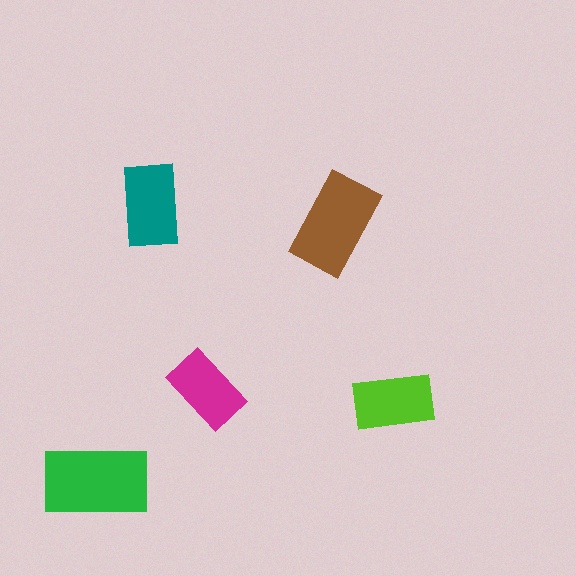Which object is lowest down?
The green rectangle is bottommost.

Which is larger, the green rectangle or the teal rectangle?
The green one.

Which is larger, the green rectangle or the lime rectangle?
The green one.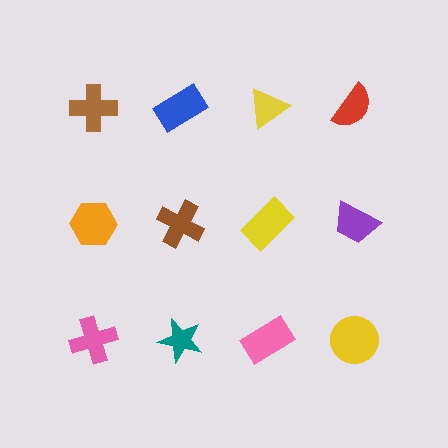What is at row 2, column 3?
A yellow rectangle.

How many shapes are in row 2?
4 shapes.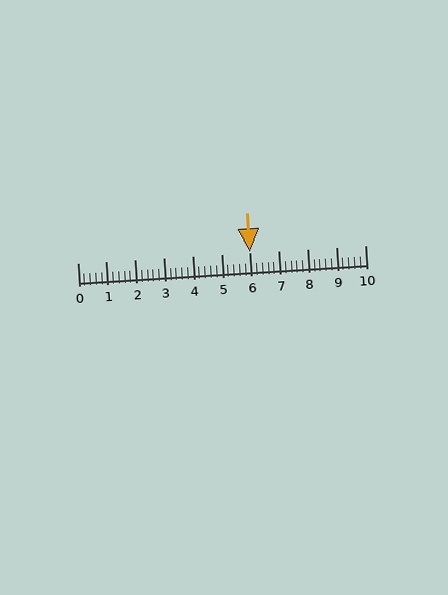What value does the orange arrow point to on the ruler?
The orange arrow points to approximately 6.0.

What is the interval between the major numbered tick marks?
The major tick marks are spaced 1 units apart.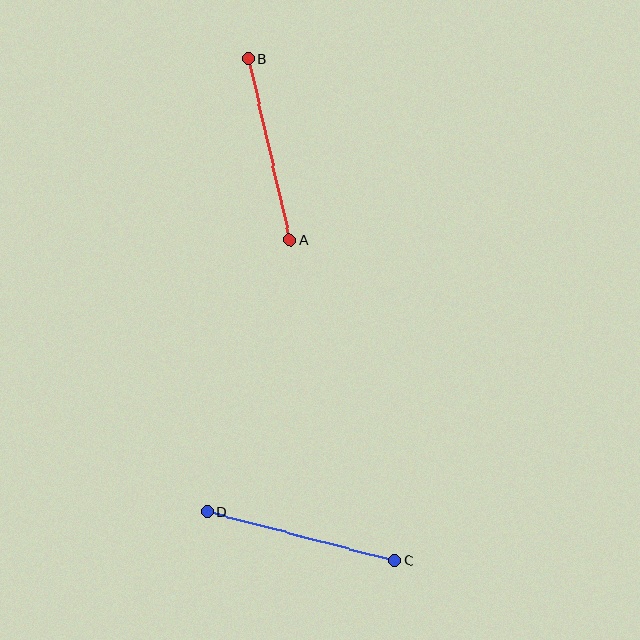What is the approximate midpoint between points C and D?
The midpoint is at approximately (301, 536) pixels.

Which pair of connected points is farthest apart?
Points C and D are farthest apart.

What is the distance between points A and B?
The distance is approximately 186 pixels.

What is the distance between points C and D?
The distance is approximately 194 pixels.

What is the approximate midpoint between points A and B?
The midpoint is at approximately (269, 149) pixels.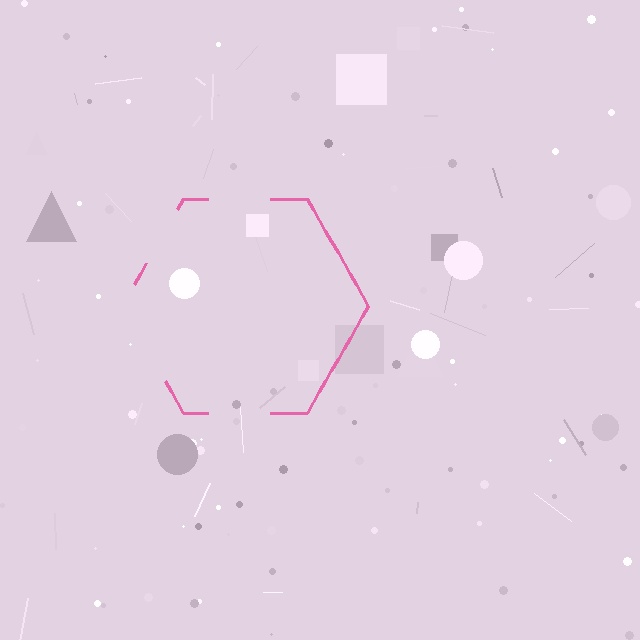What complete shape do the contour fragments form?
The contour fragments form a hexagon.